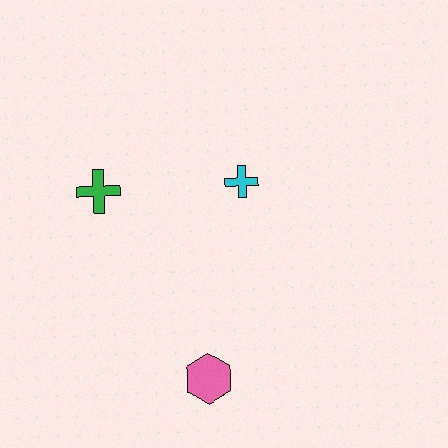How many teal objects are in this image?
There are no teal objects.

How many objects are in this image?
There are 3 objects.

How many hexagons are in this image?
There is 1 hexagon.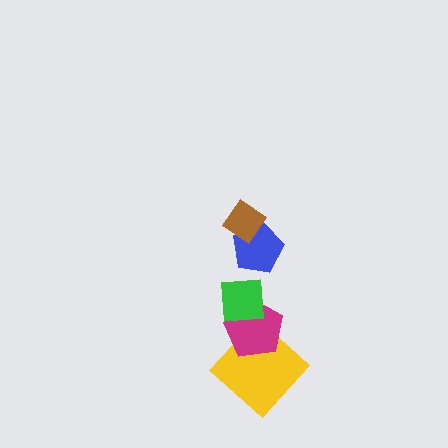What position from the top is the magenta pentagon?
The magenta pentagon is 4th from the top.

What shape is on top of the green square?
The blue pentagon is on top of the green square.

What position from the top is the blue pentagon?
The blue pentagon is 2nd from the top.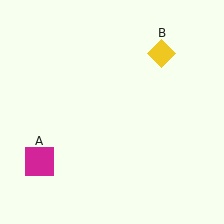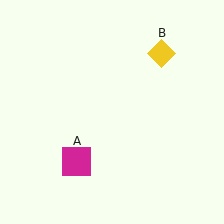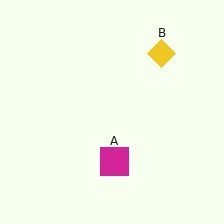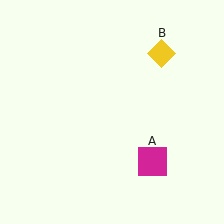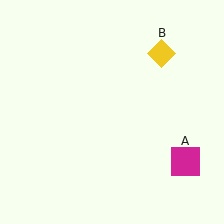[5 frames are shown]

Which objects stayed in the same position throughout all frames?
Yellow diamond (object B) remained stationary.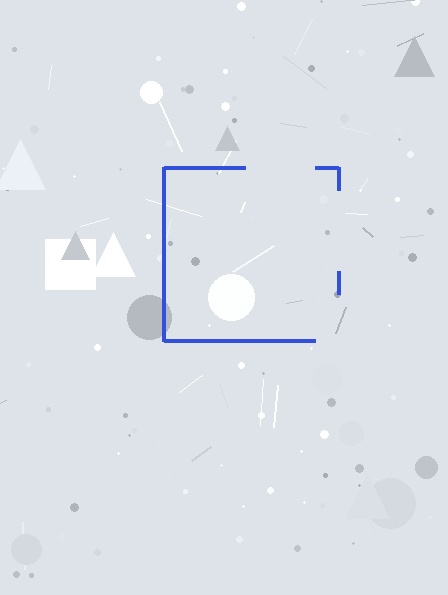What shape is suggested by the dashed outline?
The dashed outline suggests a square.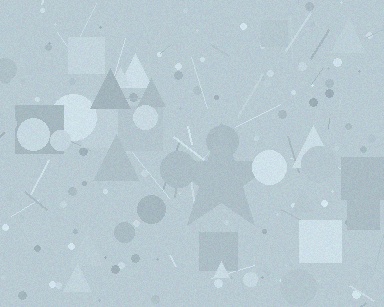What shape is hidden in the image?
A star is hidden in the image.